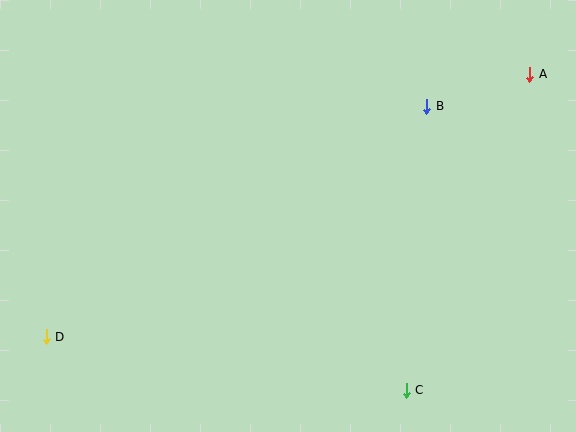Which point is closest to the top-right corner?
Point A is closest to the top-right corner.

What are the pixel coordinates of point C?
Point C is at (406, 390).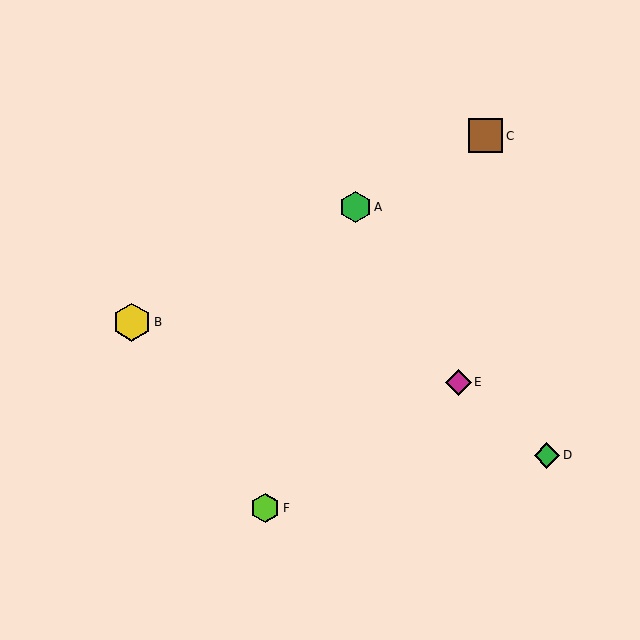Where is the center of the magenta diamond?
The center of the magenta diamond is at (459, 382).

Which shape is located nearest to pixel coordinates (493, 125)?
The brown square (labeled C) at (486, 136) is nearest to that location.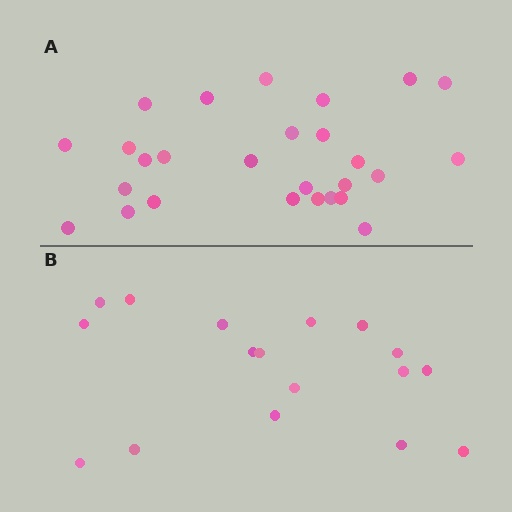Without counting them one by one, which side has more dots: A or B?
Region A (the top region) has more dots.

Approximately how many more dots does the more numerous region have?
Region A has roughly 10 or so more dots than region B.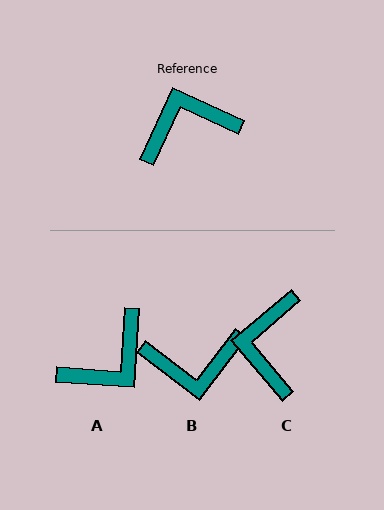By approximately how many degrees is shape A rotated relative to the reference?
Approximately 159 degrees clockwise.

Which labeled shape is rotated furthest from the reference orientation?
B, about 168 degrees away.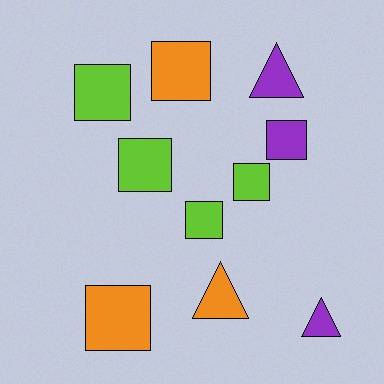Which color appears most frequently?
Lime, with 4 objects.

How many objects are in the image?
There are 10 objects.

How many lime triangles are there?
There are no lime triangles.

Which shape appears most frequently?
Square, with 7 objects.